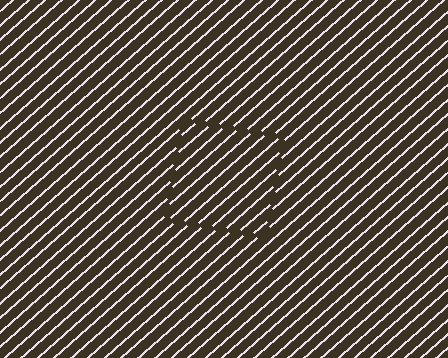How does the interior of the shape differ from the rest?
The interior of the shape contains the same grating, shifted by half a period — the contour is defined by the phase discontinuity where line-ends from the inner and outer gratings abut.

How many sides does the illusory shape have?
4 sides — the line-ends trace a square.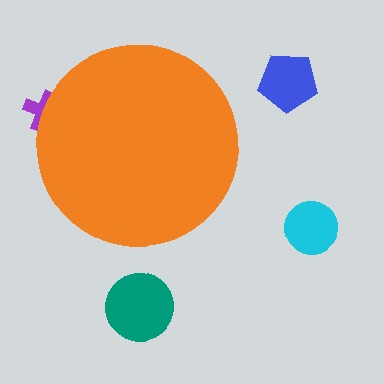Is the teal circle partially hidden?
No, the teal circle is fully visible.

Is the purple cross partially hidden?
Yes, the purple cross is partially hidden behind the orange circle.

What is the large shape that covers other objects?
An orange circle.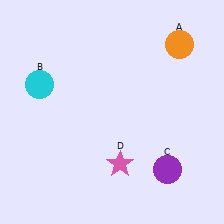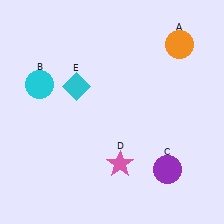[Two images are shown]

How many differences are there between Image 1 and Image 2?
There is 1 difference between the two images.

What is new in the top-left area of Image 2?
A cyan diamond (E) was added in the top-left area of Image 2.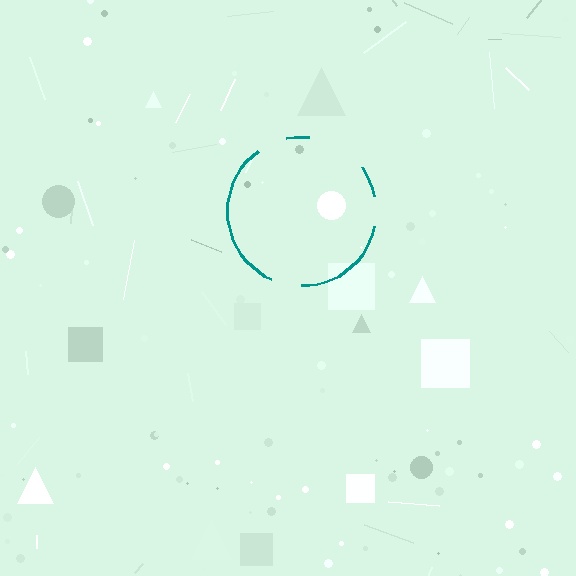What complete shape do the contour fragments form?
The contour fragments form a circle.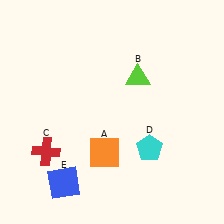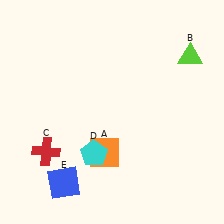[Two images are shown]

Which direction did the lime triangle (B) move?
The lime triangle (B) moved right.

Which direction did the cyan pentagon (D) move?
The cyan pentagon (D) moved left.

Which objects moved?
The objects that moved are: the lime triangle (B), the cyan pentagon (D).